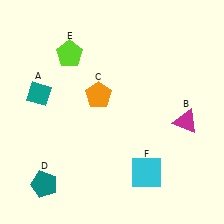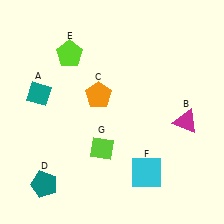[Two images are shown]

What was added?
A lime diamond (G) was added in Image 2.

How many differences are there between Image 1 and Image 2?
There is 1 difference between the two images.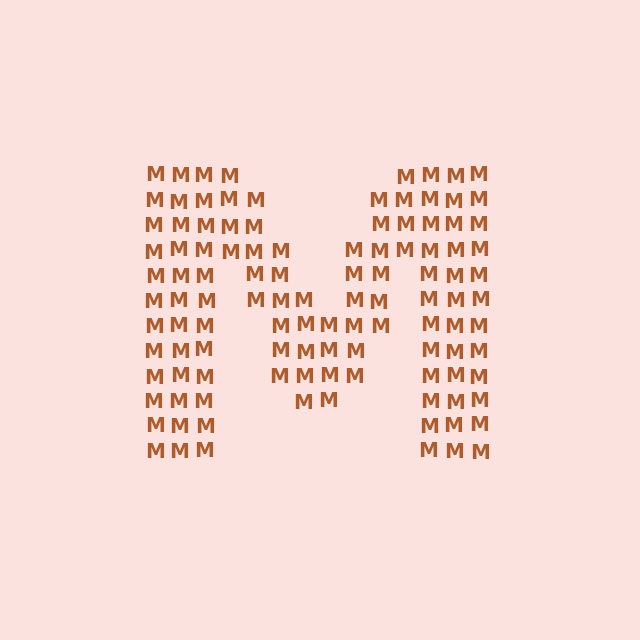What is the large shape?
The large shape is the letter M.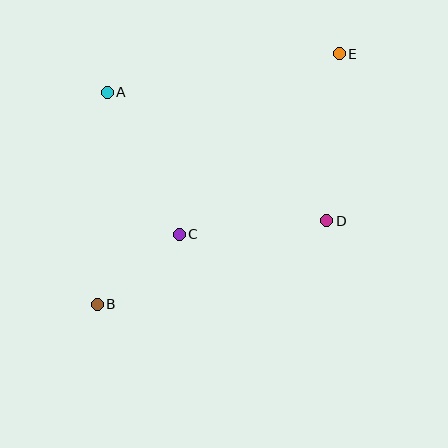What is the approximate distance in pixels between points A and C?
The distance between A and C is approximately 159 pixels.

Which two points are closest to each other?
Points B and C are closest to each other.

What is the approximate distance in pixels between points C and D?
The distance between C and D is approximately 148 pixels.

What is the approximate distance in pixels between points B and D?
The distance between B and D is approximately 244 pixels.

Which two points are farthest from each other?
Points B and E are farthest from each other.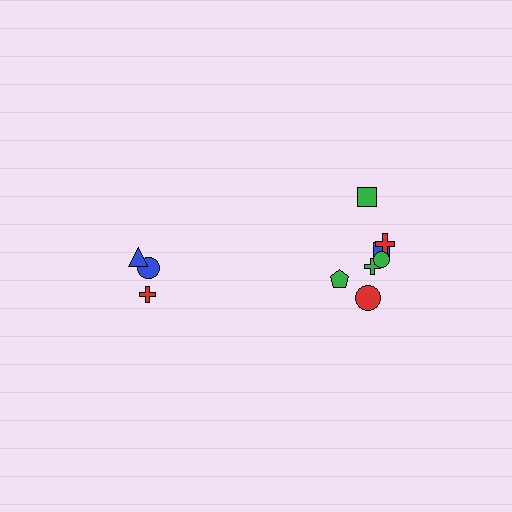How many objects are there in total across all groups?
There are 10 objects.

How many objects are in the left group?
There are 3 objects.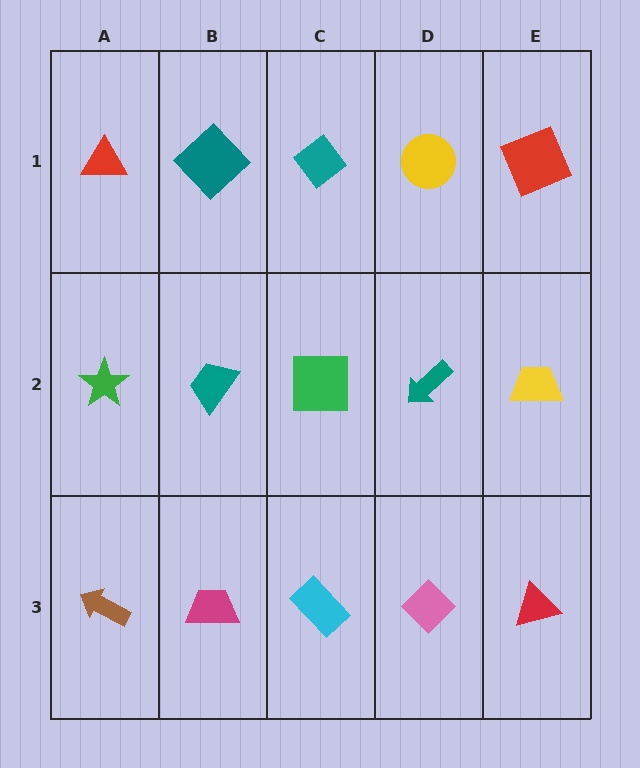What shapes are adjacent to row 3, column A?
A green star (row 2, column A), a magenta trapezoid (row 3, column B).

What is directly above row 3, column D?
A teal arrow.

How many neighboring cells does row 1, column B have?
3.